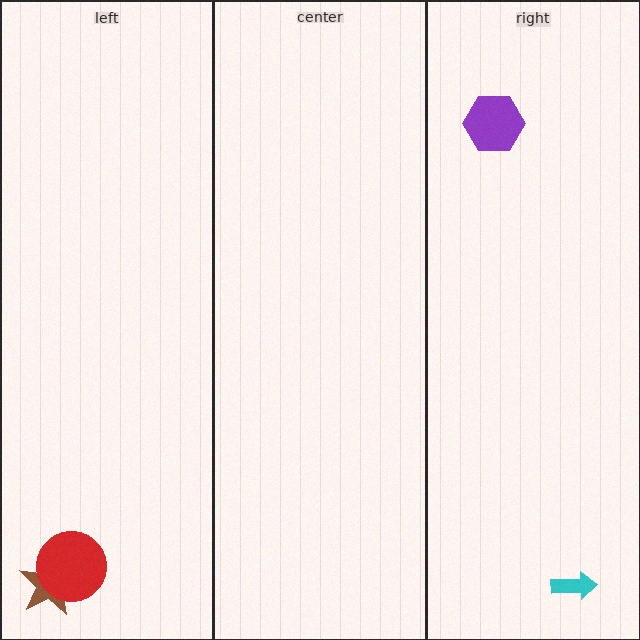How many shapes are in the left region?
2.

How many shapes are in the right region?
2.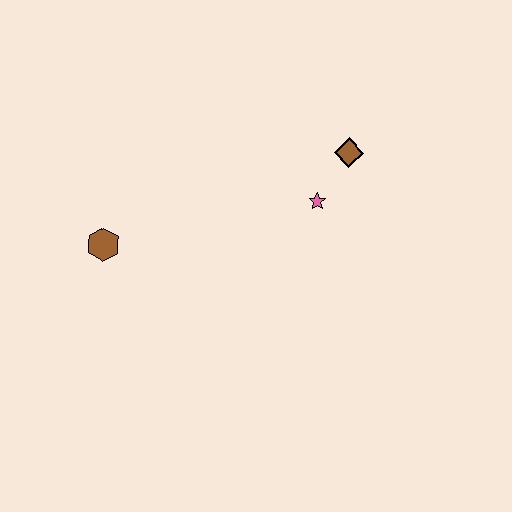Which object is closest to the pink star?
The brown diamond is closest to the pink star.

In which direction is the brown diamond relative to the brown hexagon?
The brown diamond is to the right of the brown hexagon.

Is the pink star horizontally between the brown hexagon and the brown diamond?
Yes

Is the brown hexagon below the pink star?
Yes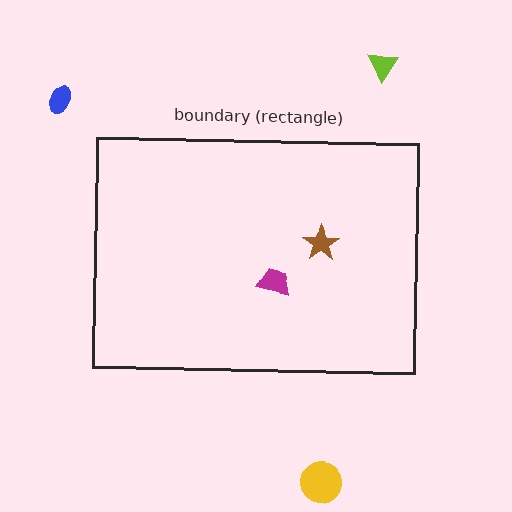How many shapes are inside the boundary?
2 inside, 3 outside.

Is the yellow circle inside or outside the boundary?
Outside.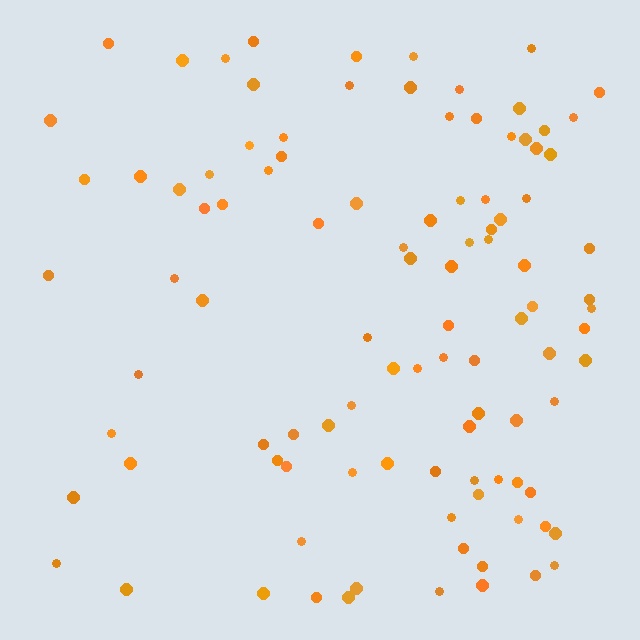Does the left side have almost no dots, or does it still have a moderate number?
Still a moderate number, just noticeably fewer than the right.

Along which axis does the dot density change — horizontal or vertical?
Horizontal.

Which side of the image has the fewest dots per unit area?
The left.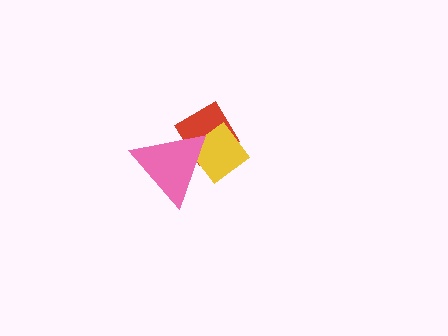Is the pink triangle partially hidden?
No, no other shape covers it.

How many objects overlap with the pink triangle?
2 objects overlap with the pink triangle.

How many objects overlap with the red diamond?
2 objects overlap with the red diamond.